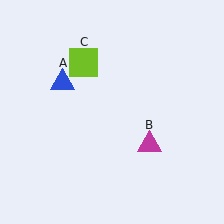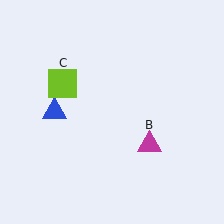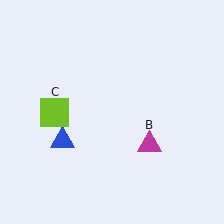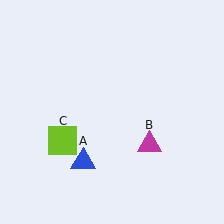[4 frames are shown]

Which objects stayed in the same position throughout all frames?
Magenta triangle (object B) remained stationary.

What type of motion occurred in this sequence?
The blue triangle (object A), lime square (object C) rotated counterclockwise around the center of the scene.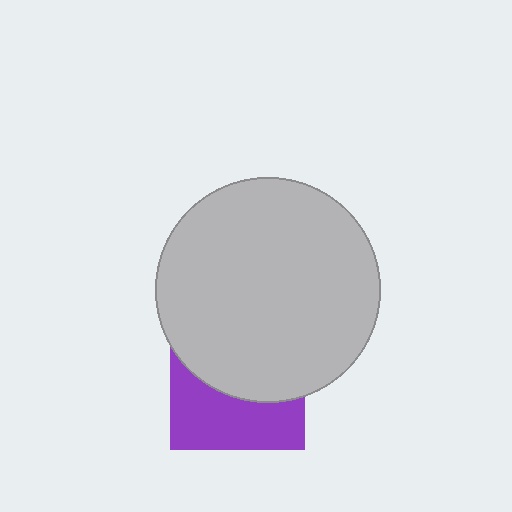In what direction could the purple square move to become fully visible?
The purple square could move down. That would shift it out from behind the light gray circle entirely.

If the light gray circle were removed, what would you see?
You would see the complete purple square.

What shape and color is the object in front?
The object in front is a light gray circle.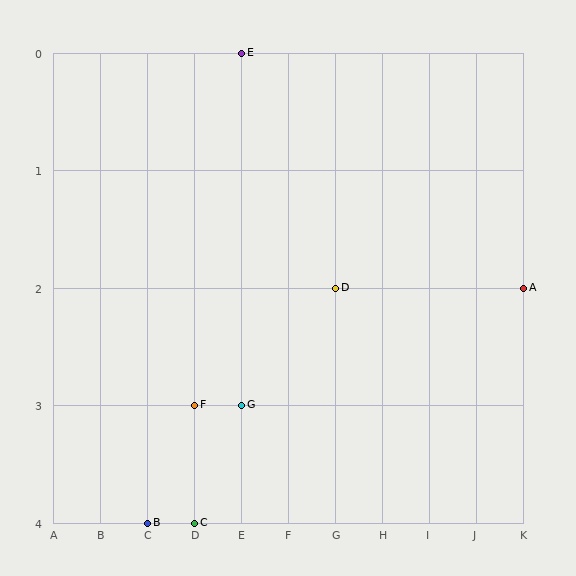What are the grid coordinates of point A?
Point A is at grid coordinates (K, 2).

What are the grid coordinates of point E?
Point E is at grid coordinates (E, 0).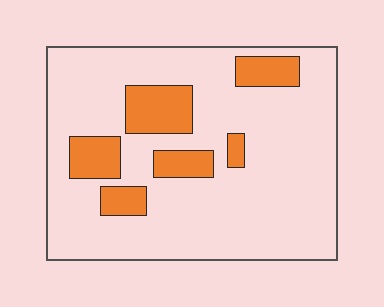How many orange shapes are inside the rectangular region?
6.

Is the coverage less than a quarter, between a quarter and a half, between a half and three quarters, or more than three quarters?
Less than a quarter.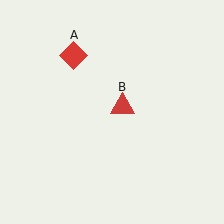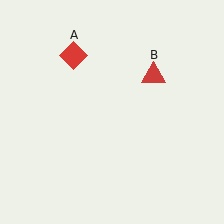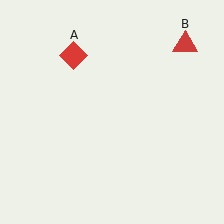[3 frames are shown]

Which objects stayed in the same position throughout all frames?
Red diamond (object A) remained stationary.